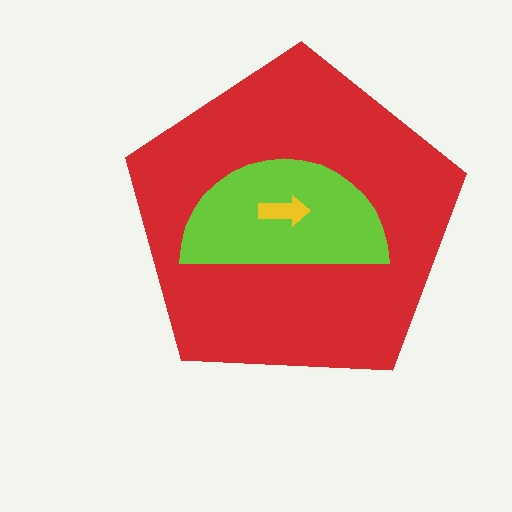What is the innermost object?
The yellow arrow.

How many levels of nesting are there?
3.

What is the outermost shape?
The red pentagon.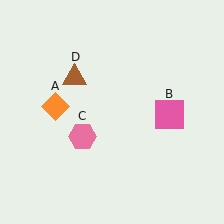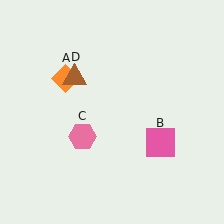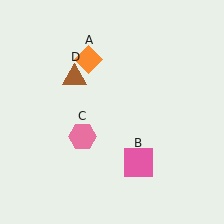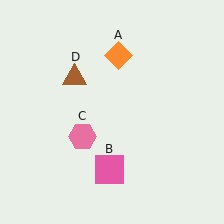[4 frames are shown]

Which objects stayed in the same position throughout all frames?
Pink hexagon (object C) and brown triangle (object D) remained stationary.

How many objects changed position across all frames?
2 objects changed position: orange diamond (object A), pink square (object B).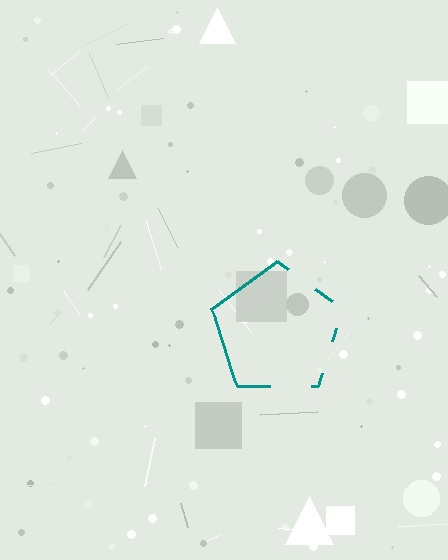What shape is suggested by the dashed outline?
The dashed outline suggests a pentagon.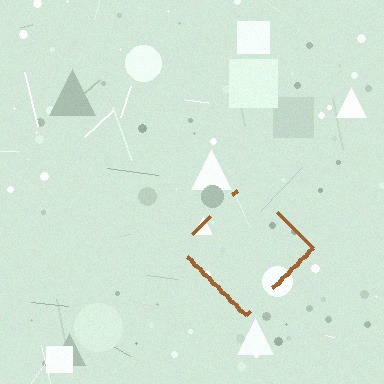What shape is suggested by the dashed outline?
The dashed outline suggests a diamond.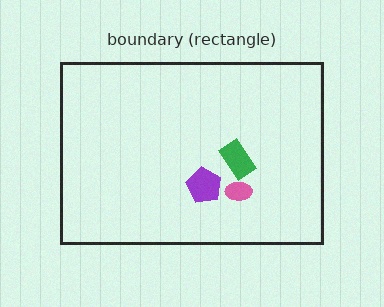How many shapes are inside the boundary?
3 inside, 0 outside.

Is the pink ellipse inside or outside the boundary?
Inside.